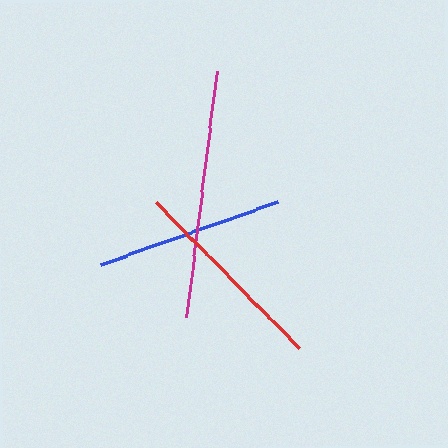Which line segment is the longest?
The magenta line is the longest at approximately 247 pixels.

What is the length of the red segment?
The red segment is approximately 205 pixels long.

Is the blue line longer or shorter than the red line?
The red line is longer than the blue line.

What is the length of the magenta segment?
The magenta segment is approximately 247 pixels long.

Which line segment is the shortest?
The blue line is the shortest at approximately 188 pixels.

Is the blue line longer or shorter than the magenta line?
The magenta line is longer than the blue line.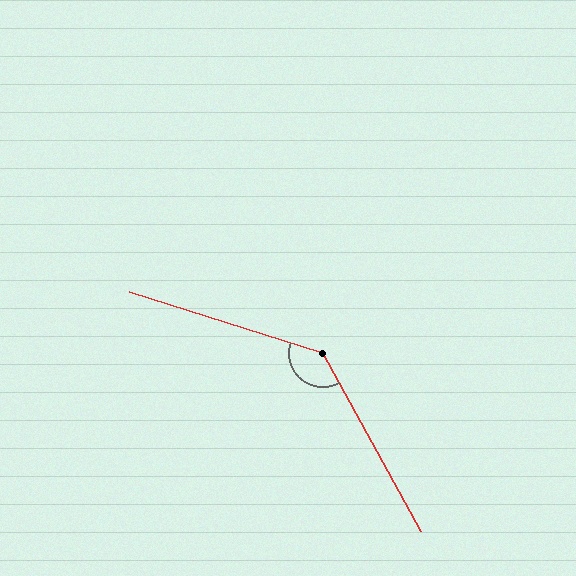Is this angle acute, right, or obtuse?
It is obtuse.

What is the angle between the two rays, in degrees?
Approximately 136 degrees.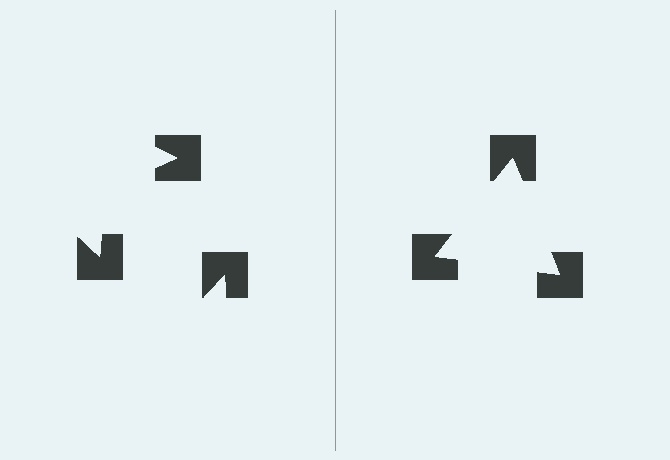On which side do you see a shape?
An illusory triangle appears on the right side. On the left side the wedge cuts are rotated, so no coherent shape forms.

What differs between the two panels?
The notched squares are positioned identically on both sides; only the wedge orientations differ. On the right they align to a triangle; on the left they are misaligned.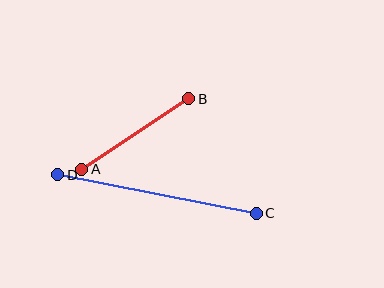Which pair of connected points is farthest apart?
Points C and D are farthest apart.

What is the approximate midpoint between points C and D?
The midpoint is at approximately (157, 194) pixels.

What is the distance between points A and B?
The distance is approximately 128 pixels.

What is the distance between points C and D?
The distance is approximately 202 pixels.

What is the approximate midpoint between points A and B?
The midpoint is at approximately (135, 134) pixels.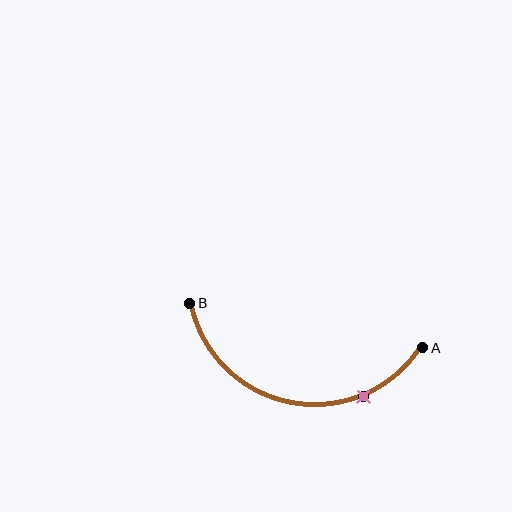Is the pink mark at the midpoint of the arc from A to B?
No. The pink mark lies on the arc but is closer to endpoint A. The arc midpoint would be at the point on the curve equidistant along the arc from both A and B.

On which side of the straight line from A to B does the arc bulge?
The arc bulges below the straight line connecting A and B.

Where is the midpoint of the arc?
The arc midpoint is the point on the curve farthest from the straight line joining A and B. It sits below that line.